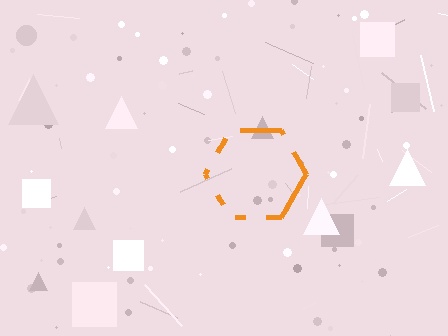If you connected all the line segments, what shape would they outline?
They would outline a hexagon.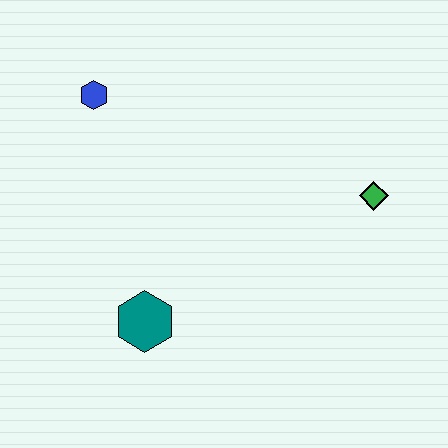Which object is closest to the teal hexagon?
The blue hexagon is closest to the teal hexagon.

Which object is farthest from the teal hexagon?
The green diamond is farthest from the teal hexagon.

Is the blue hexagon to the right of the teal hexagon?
No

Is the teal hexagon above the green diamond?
No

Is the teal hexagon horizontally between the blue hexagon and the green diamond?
Yes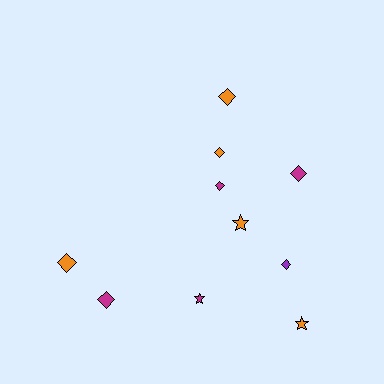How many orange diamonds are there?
There are 3 orange diamonds.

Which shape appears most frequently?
Diamond, with 7 objects.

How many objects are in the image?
There are 10 objects.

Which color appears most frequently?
Orange, with 5 objects.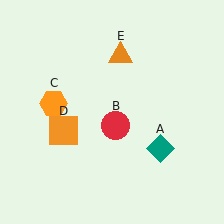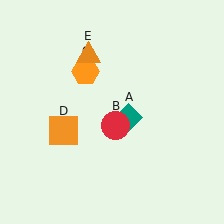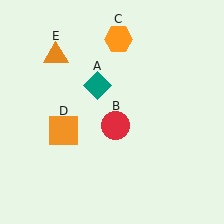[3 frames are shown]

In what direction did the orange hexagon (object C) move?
The orange hexagon (object C) moved up and to the right.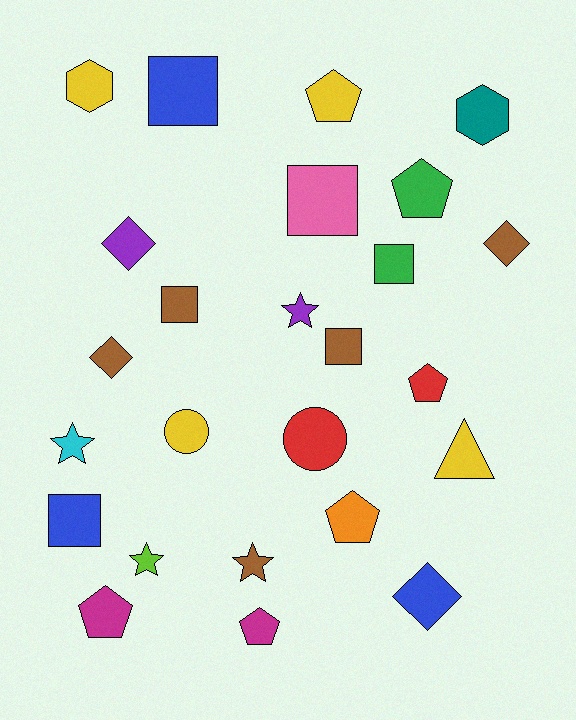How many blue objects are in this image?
There are 3 blue objects.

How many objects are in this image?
There are 25 objects.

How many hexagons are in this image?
There are 2 hexagons.